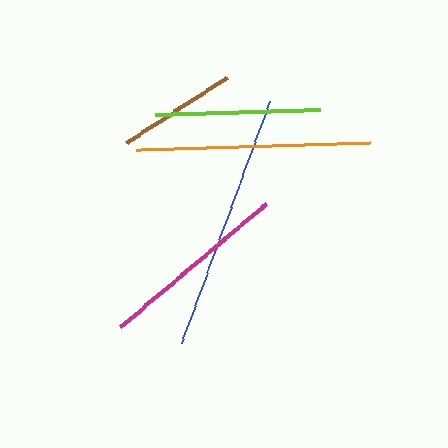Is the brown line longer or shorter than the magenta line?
The magenta line is longer than the brown line.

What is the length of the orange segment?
The orange segment is approximately 234 pixels long.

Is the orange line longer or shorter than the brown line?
The orange line is longer than the brown line.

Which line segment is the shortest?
The brown line is the shortest at approximately 120 pixels.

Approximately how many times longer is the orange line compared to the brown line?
The orange line is approximately 2.0 times the length of the brown line.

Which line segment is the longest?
The blue line is the longest at approximately 258 pixels.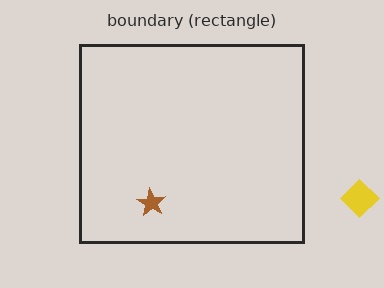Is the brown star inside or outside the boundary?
Inside.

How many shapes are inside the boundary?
1 inside, 1 outside.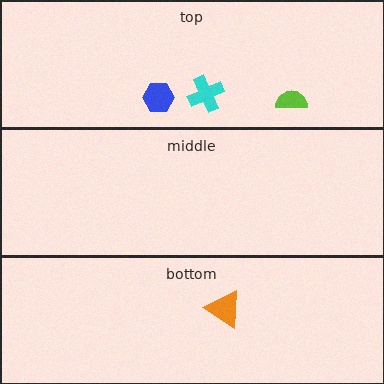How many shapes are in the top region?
3.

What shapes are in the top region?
The lime semicircle, the cyan cross, the blue hexagon.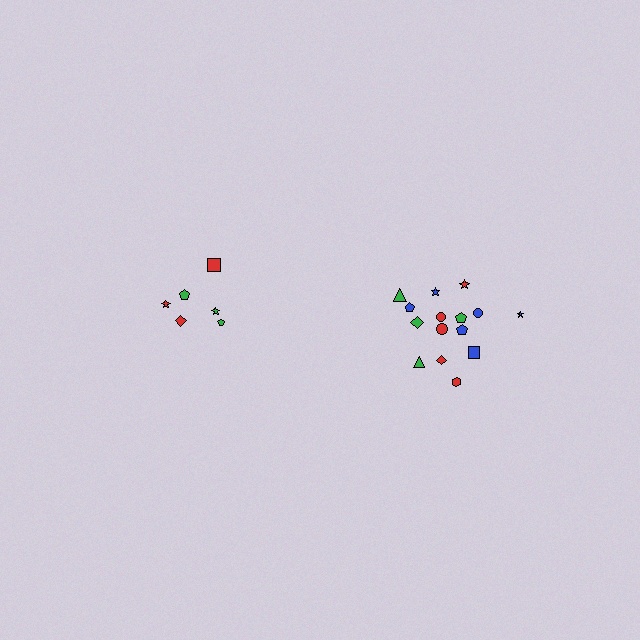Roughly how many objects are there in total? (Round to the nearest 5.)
Roughly 20 objects in total.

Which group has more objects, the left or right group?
The right group.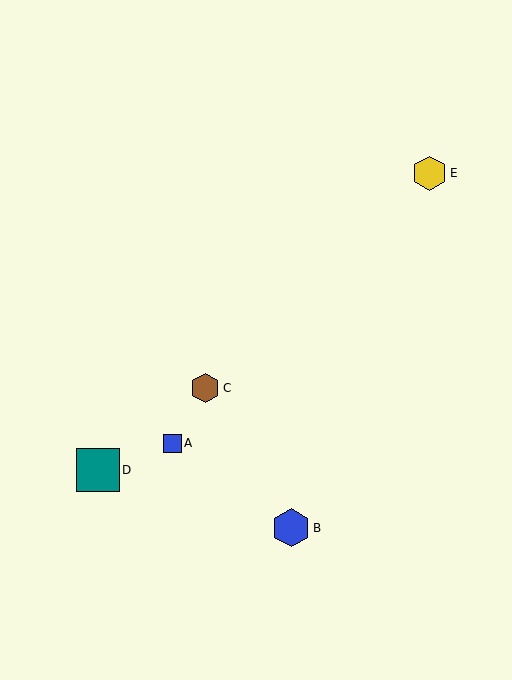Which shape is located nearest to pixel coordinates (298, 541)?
The blue hexagon (labeled B) at (291, 528) is nearest to that location.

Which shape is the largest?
The teal square (labeled D) is the largest.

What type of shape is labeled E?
Shape E is a yellow hexagon.